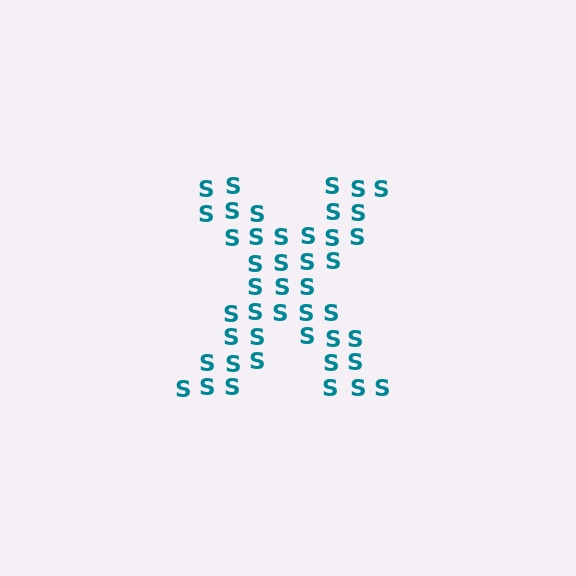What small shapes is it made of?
It is made of small letter S's.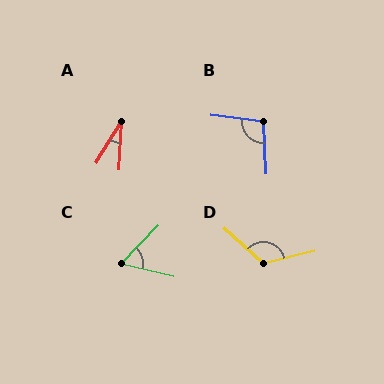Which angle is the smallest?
A, at approximately 28 degrees.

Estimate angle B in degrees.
Approximately 100 degrees.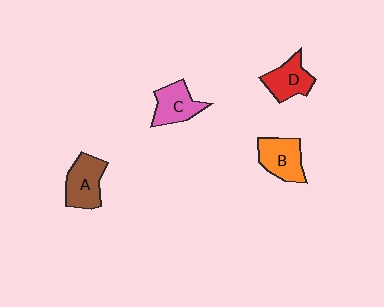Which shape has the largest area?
Shape A (brown).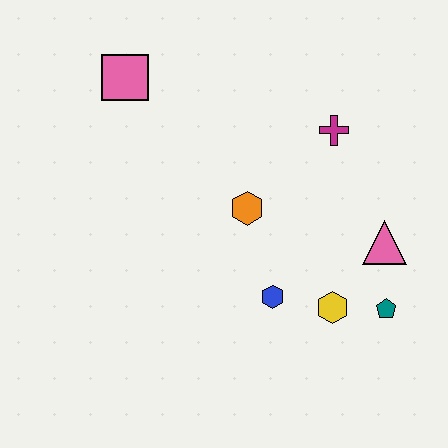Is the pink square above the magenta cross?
Yes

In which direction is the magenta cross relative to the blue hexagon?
The magenta cross is above the blue hexagon.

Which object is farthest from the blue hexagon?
The pink square is farthest from the blue hexagon.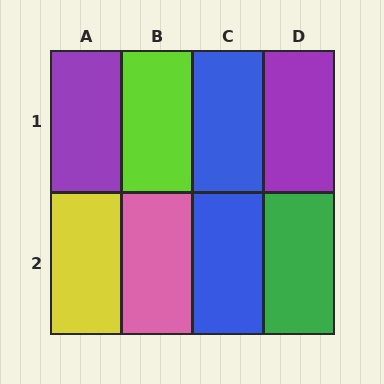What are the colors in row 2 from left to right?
Yellow, pink, blue, green.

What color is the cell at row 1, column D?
Purple.